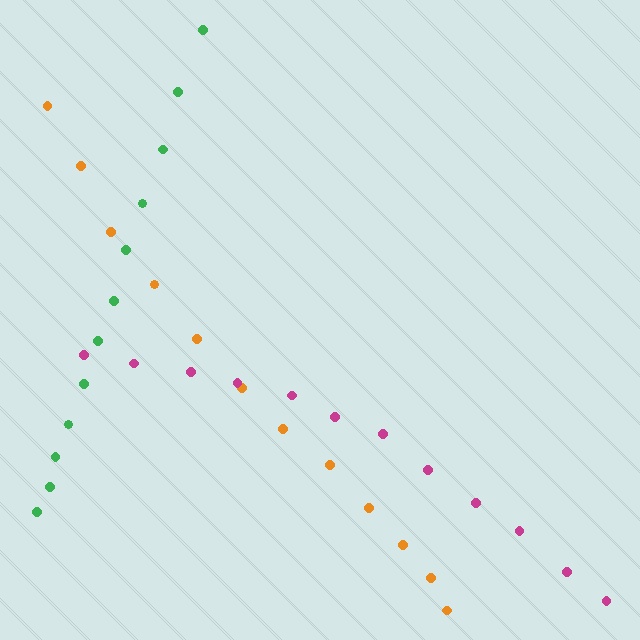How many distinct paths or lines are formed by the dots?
There are 3 distinct paths.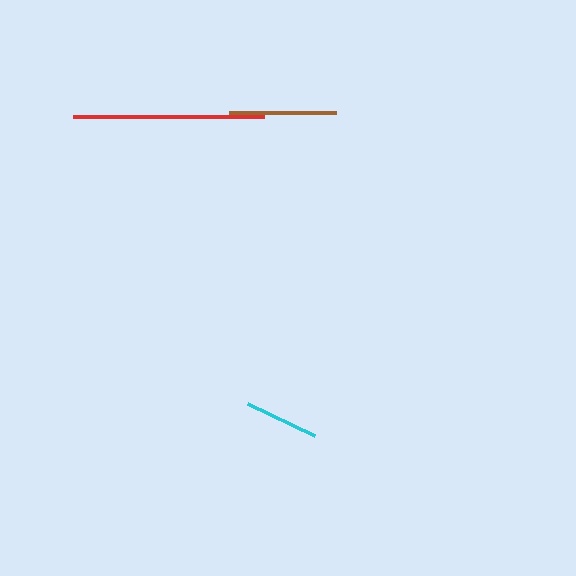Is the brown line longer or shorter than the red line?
The red line is longer than the brown line.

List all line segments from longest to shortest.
From longest to shortest: red, brown, cyan.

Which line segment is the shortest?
The cyan line is the shortest at approximately 75 pixels.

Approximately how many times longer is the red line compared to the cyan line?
The red line is approximately 2.5 times the length of the cyan line.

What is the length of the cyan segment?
The cyan segment is approximately 75 pixels long.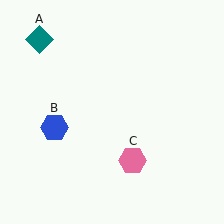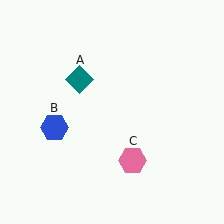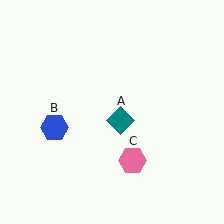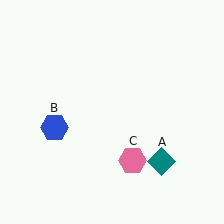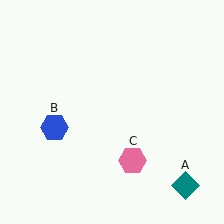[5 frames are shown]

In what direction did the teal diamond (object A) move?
The teal diamond (object A) moved down and to the right.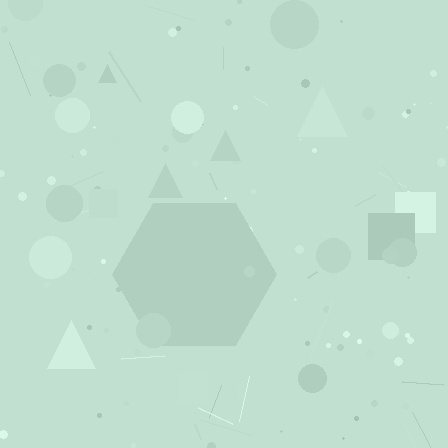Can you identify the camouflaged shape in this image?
The camouflaged shape is a hexagon.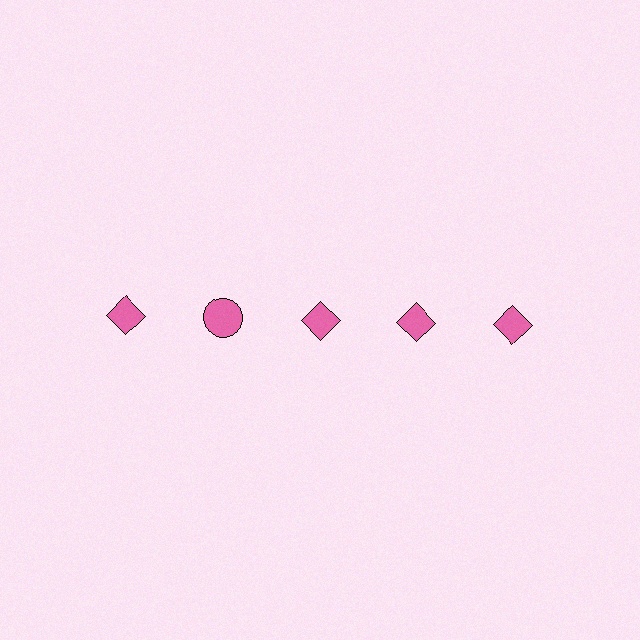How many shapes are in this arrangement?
There are 5 shapes arranged in a grid pattern.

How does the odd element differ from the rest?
It has a different shape: circle instead of diamond.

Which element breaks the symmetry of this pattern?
The pink circle in the top row, second from left column breaks the symmetry. All other shapes are pink diamonds.